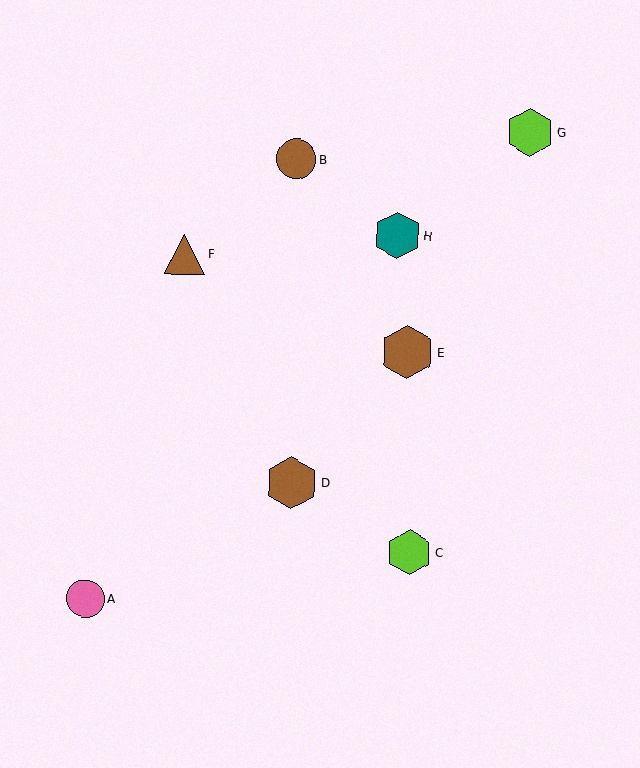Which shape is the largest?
The brown hexagon (labeled E) is the largest.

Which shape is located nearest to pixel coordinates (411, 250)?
The teal hexagon (labeled H) at (397, 235) is nearest to that location.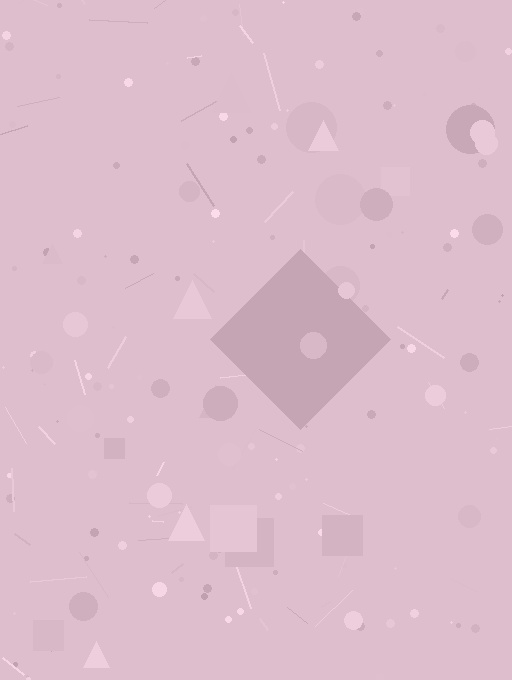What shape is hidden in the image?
A diamond is hidden in the image.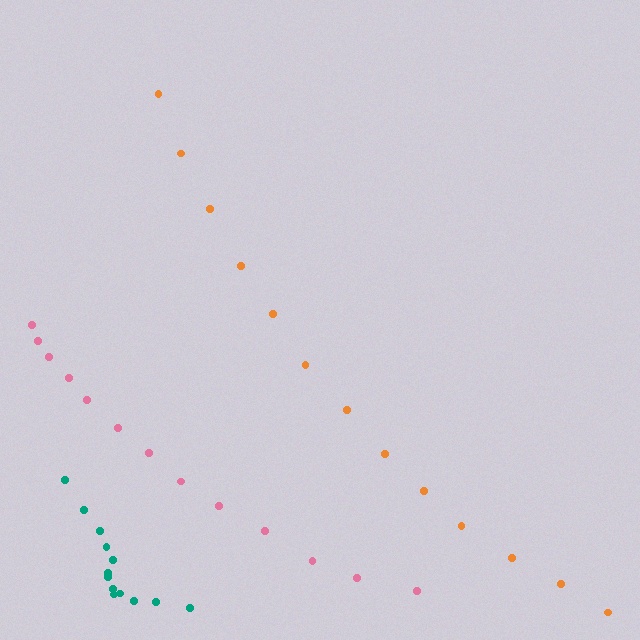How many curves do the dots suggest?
There are 3 distinct paths.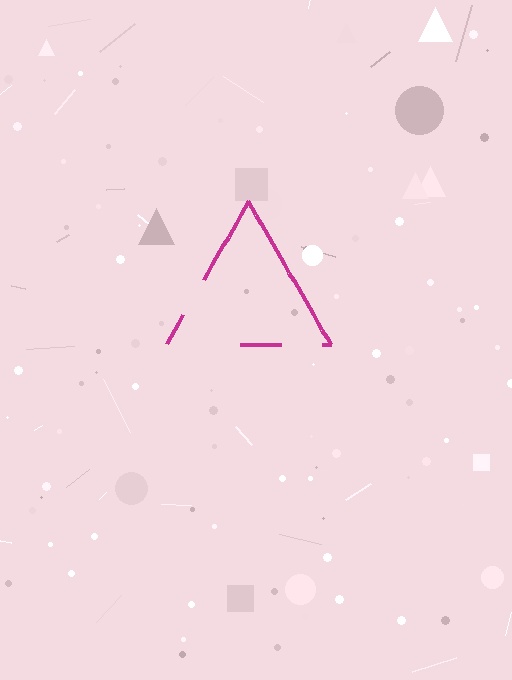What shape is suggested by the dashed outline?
The dashed outline suggests a triangle.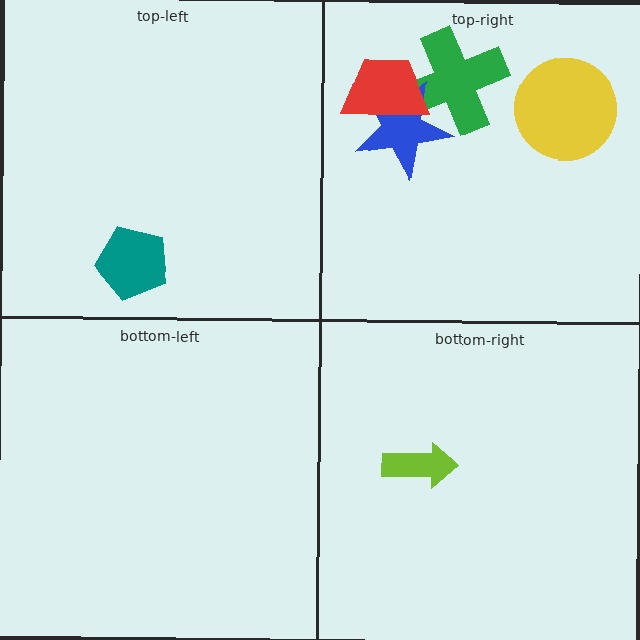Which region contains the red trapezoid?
The top-right region.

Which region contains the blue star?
The top-right region.